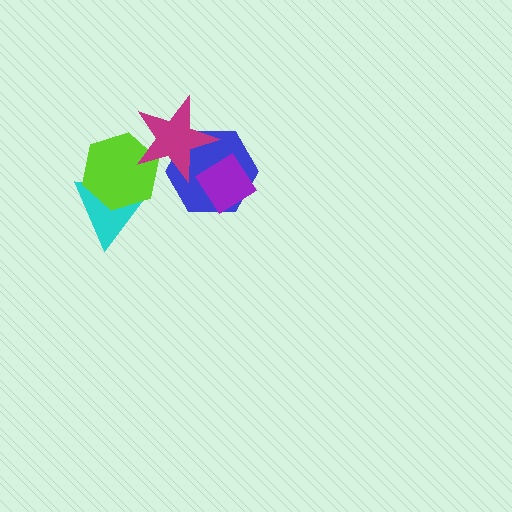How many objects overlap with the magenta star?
3 objects overlap with the magenta star.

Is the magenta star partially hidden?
Yes, it is partially covered by another shape.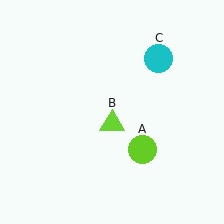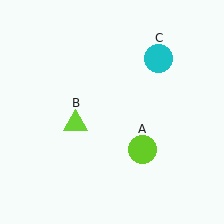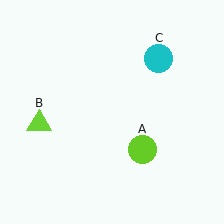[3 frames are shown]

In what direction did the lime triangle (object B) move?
The lime triangle (object B) moved left.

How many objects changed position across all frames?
1 object changed position: lime triangle (object B).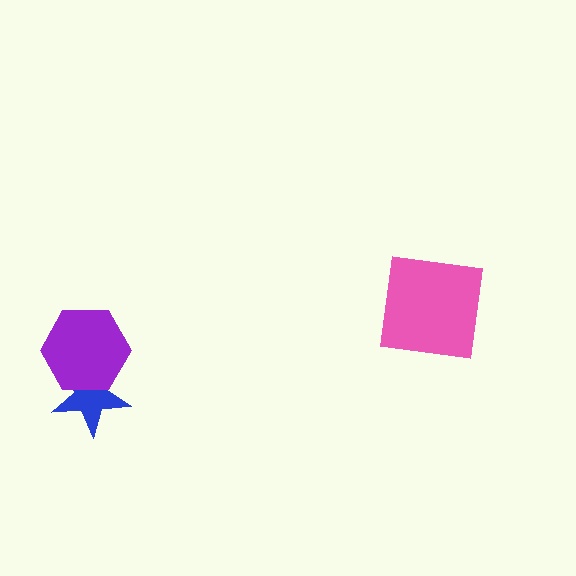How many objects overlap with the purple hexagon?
1 object overlaps with the purple hexagon.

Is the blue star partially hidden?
Yes, it is partially covered by another shape.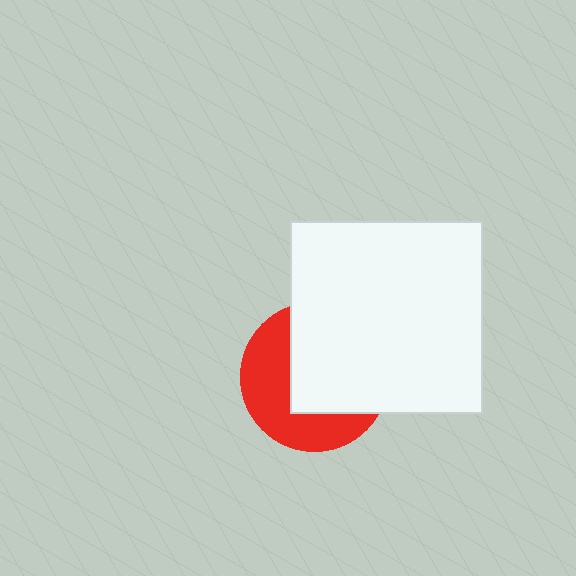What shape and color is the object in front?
The object in front is a white square.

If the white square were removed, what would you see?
You would see the complete red circle.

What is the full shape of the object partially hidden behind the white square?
The partially hidden object is a red circle.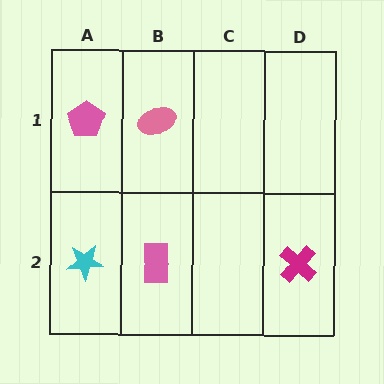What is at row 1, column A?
A pink pentagon.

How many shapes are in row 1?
2 shapes.